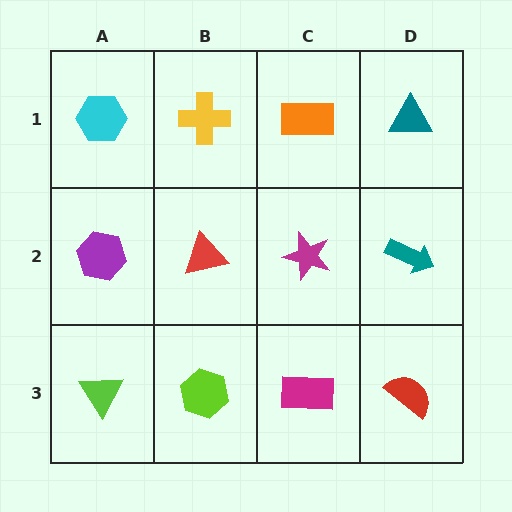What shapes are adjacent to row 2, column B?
A yellow cross (row 1, column B), a lime hexagon (row 3, column B), a purple hexagon (row 2, column A), a magenta star (row 2, column C).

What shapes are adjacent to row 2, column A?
A cyan hexagon (row 1, column A), a lime triangle (row 3, column A), a red triangle (row 2, column B).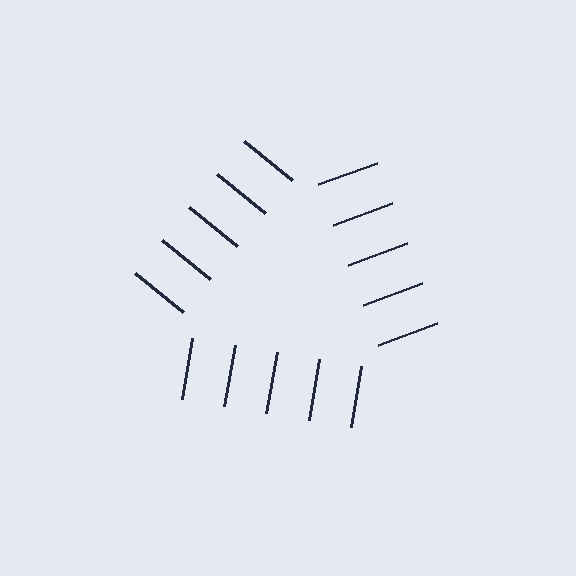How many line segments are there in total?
15 — 5 along each of the 3 edges.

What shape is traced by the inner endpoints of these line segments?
An illusory triangle — the line segments terminate on its edges but no continuous stroke is drawn.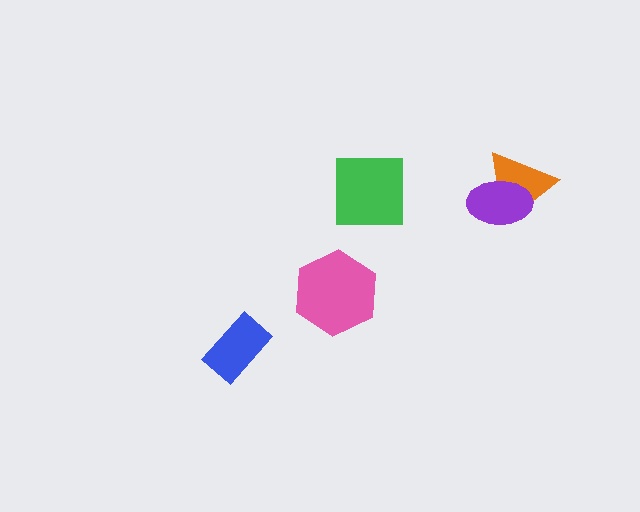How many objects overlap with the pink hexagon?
0 objects overlap with the pink hexagon.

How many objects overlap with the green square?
0 objects overlap with the green square.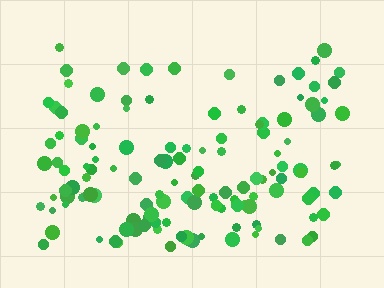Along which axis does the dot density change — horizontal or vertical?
Vertical.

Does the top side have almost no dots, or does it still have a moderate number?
Still a moderate number, just noticeably fewer than the bottom.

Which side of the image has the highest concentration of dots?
The bottom.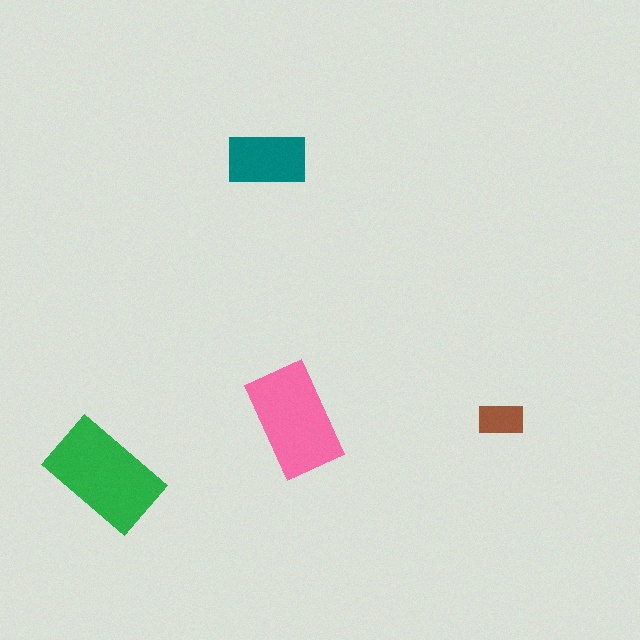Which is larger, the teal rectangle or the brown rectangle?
The teal one.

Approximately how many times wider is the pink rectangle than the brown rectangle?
About 2.5 times wider.